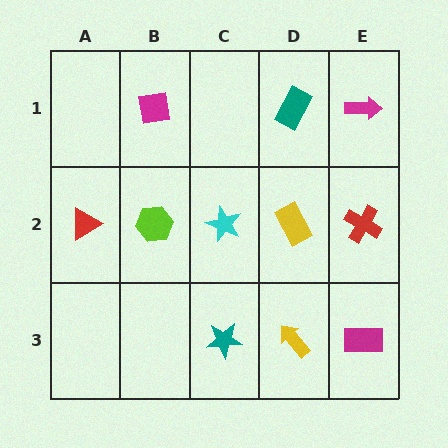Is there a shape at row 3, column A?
No, that cell is empty.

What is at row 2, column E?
A red cross.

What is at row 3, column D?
A yellow arrow.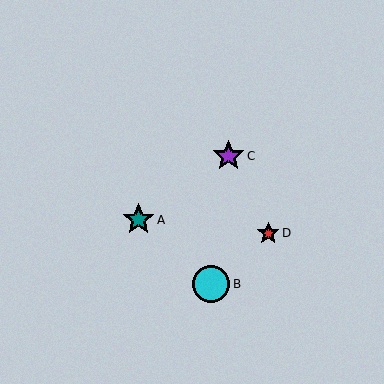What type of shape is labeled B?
Shape B is a cyan circle.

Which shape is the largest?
The cyan circle (labeled B) is the largest.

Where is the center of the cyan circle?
The center of the cyan circle is at (211, 284).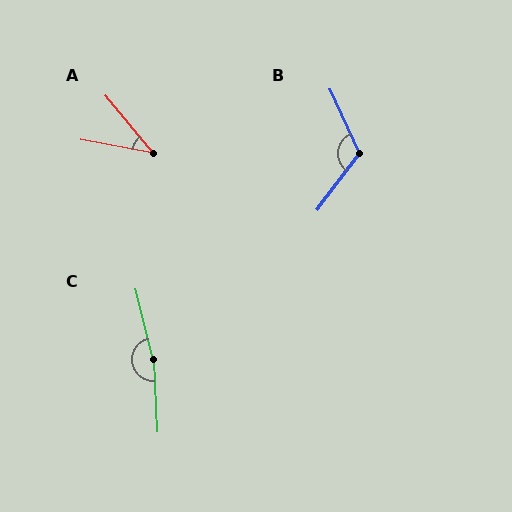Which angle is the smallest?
A, at approximately 40 degrees.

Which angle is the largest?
C, at approximately 169 degrees.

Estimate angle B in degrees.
Approximately 118 degrees.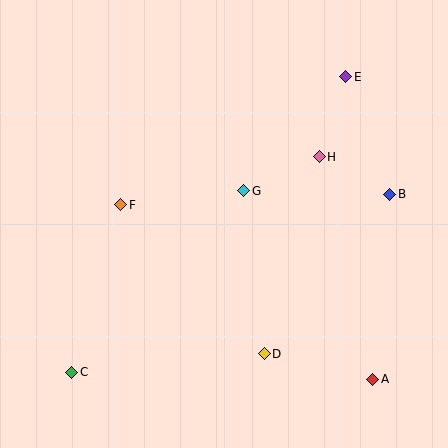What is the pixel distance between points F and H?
The distance between F and H is 204 pixels.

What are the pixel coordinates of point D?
Point D is at (264, 354).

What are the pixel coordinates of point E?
Point E is at (346, 77).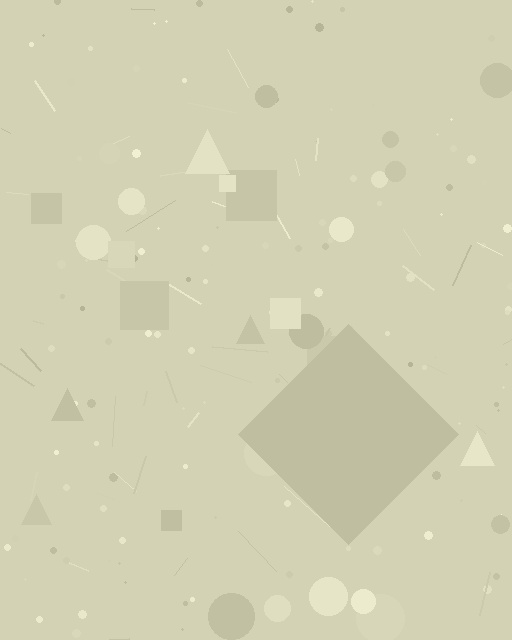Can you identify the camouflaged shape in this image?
The camouflaged shape is a diamond.